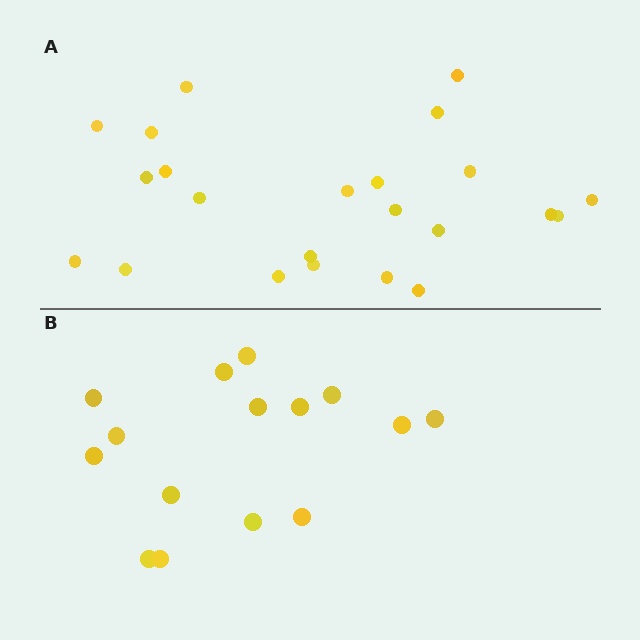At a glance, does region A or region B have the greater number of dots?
Region A (the top region) has more dots.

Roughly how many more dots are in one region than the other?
Region A has roughly 8 or so more dots than region B.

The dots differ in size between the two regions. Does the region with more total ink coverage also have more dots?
No. Region B has more total ink coverage because its dots are larger, but region A actually contains more individual dots. Total area can be misleading — the number of items is what matters here.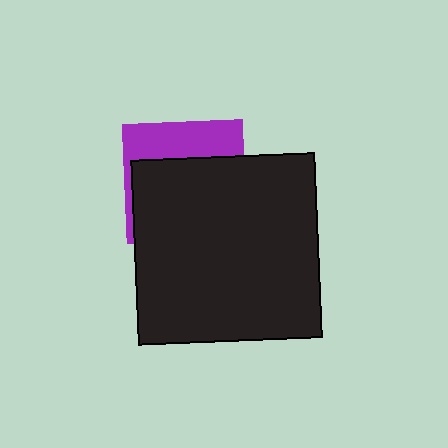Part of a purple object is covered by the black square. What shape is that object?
It is a square.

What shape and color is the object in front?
The object in front is a black square.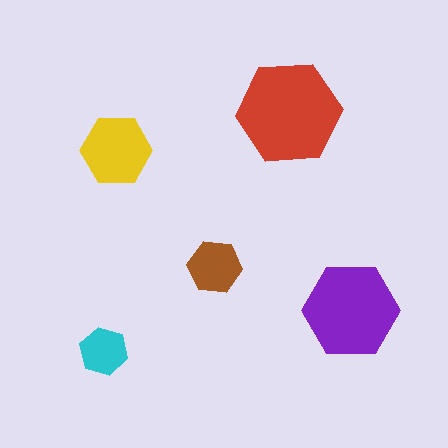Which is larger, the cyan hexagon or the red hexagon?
The red one.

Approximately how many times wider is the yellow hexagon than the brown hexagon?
About 1.5 times wider.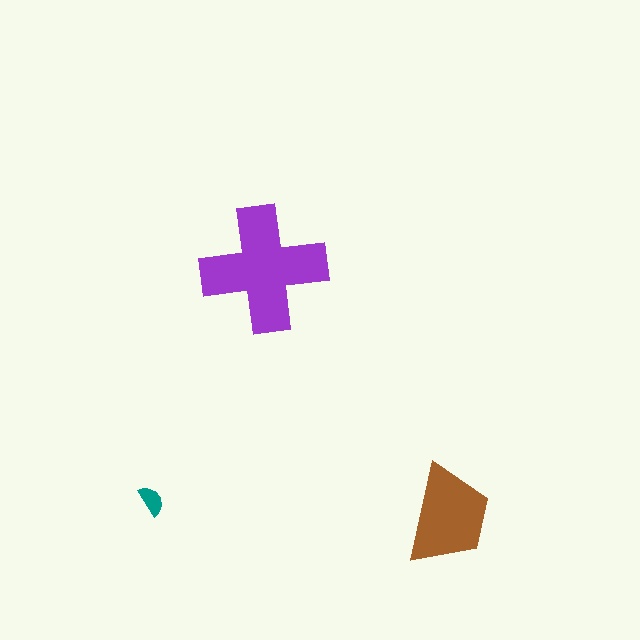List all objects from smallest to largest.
The teal semicircle, the brown trapezoid, the purple cross.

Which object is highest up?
The purple cross is topmost.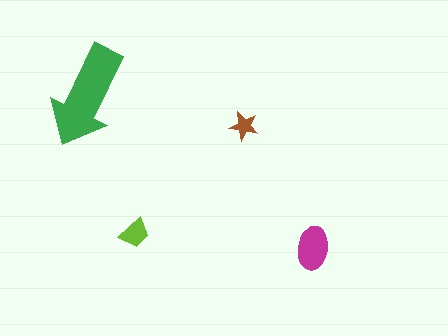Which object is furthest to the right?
The magenta ellipse is rightmost.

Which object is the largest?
The green arrow.